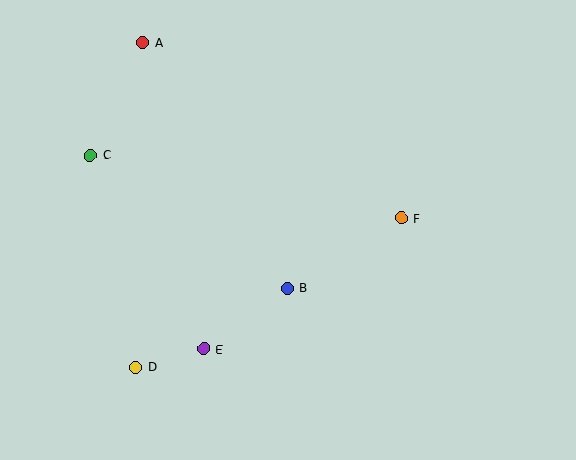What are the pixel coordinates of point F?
Point F is at (402, 218).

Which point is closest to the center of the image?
Point B at (287, 288) is closest to the center.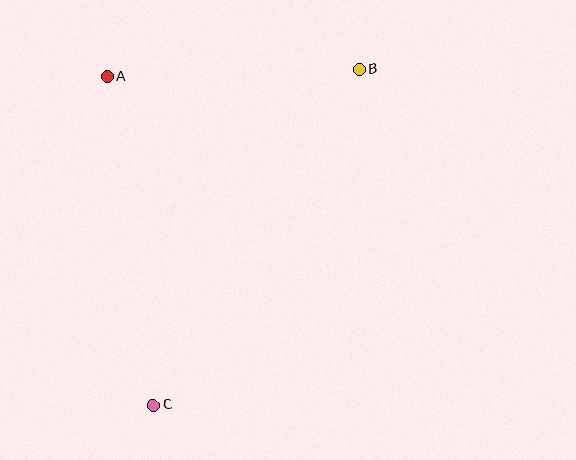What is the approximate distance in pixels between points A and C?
The distance between A and C is approximately 332 pixels.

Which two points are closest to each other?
Points A and B are closest to each other.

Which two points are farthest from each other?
Points B and C are farthest from each other.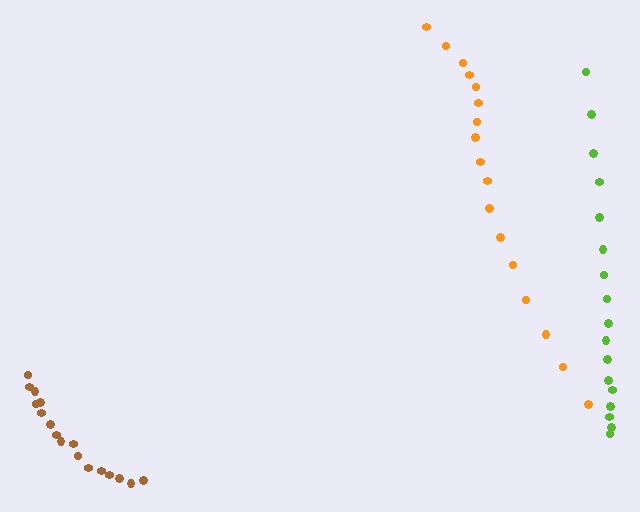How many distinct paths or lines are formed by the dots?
There are 3 distinct paths.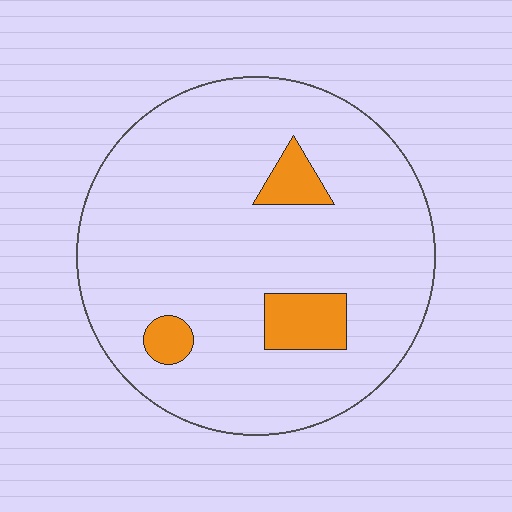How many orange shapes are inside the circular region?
3.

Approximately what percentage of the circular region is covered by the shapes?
Approximately 10%.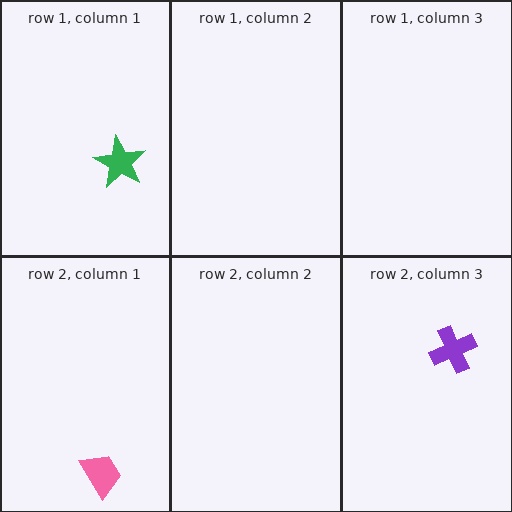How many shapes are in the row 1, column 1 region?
1.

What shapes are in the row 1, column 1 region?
The green star.